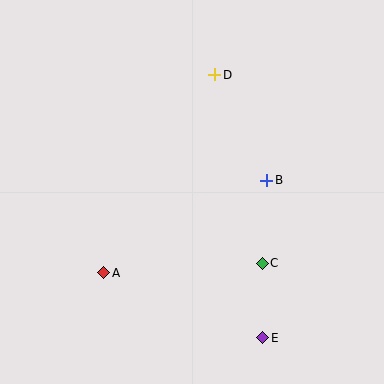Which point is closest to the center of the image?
Point B at (267, 180) is closest to the center.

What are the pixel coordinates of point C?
Point C is at (262, 263).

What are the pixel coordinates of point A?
Point A is at (104, 273).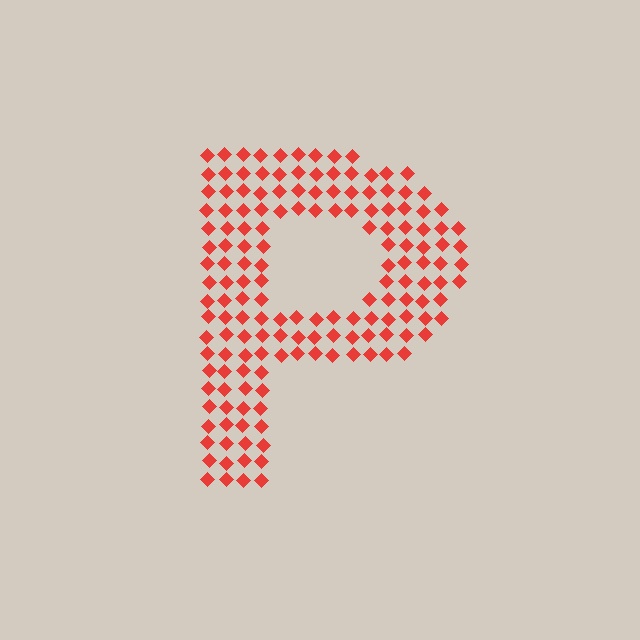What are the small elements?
The small elements are diamonds.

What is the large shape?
The large shape is the letter P.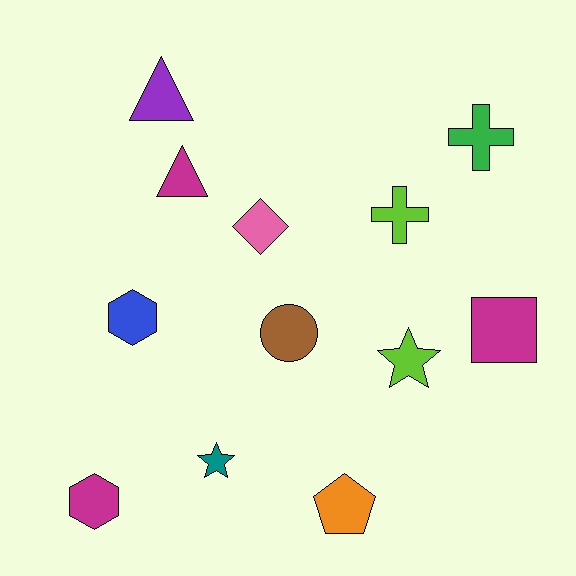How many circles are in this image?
There is 1 circle.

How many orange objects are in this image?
There is 1 orange object.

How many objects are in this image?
There are 12 objects.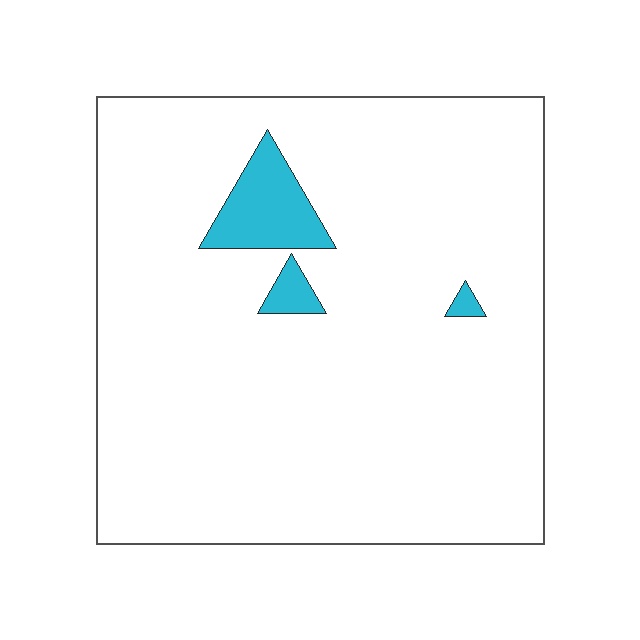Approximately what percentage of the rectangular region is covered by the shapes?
Approximately 5%.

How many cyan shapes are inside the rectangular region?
3.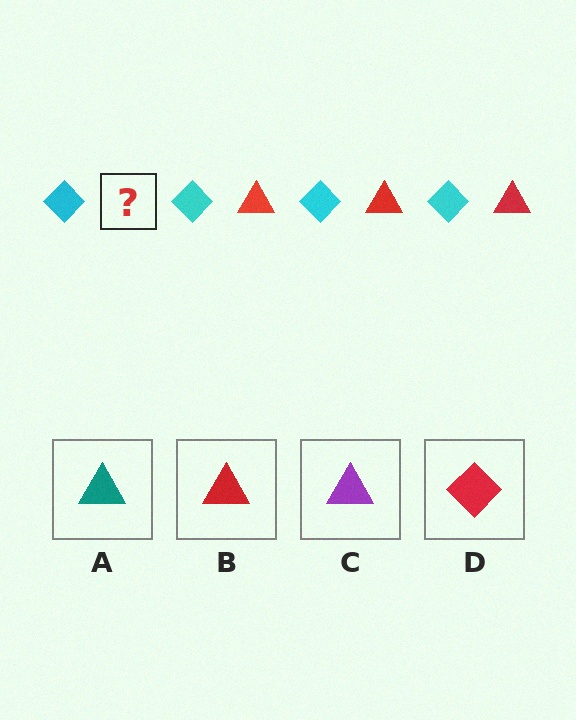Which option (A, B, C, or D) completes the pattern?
B.